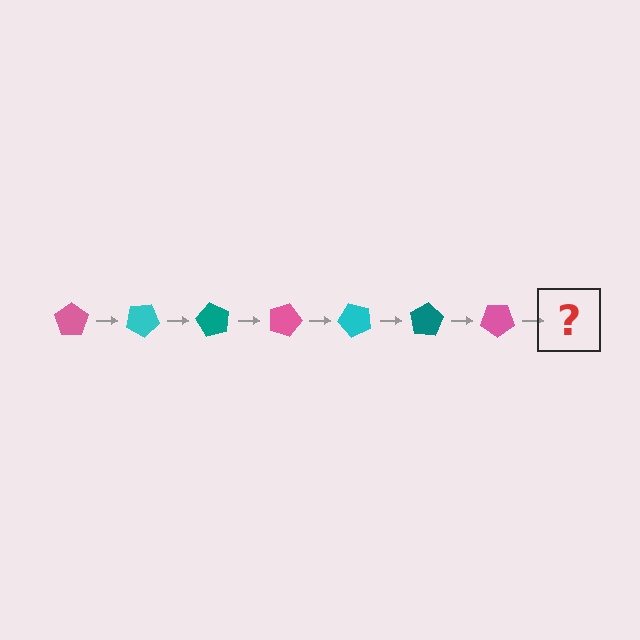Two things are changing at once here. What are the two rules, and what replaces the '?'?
The two rules are that it rotates 30 degrees each step and the color cycles through pink, cyan, and teal. The '?' should be a cyan pentagon, rotated 210 degrees from the start.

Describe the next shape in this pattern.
It should be a cyan pentagon, rotated 210 degrees from the start.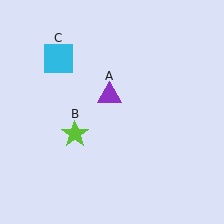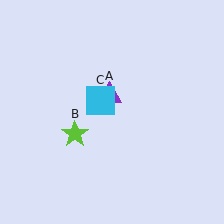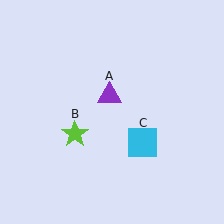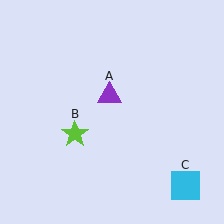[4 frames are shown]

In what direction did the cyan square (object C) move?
The cyan square (object C) moved down and to the right.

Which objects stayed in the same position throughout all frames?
Purple triangle (object A) and lime star (object B) remained stationary.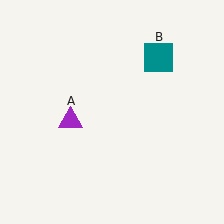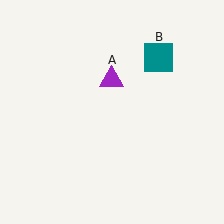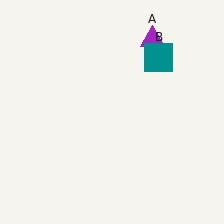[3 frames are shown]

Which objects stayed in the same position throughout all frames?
Teal square (object B) remained stationary.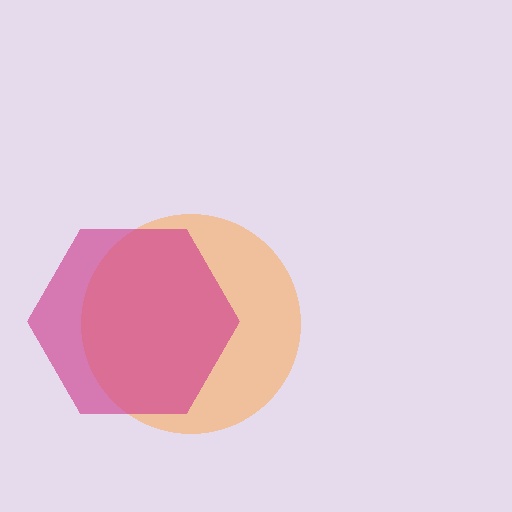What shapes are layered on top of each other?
The layered shapes are: an orange circle, a magenta hexagon.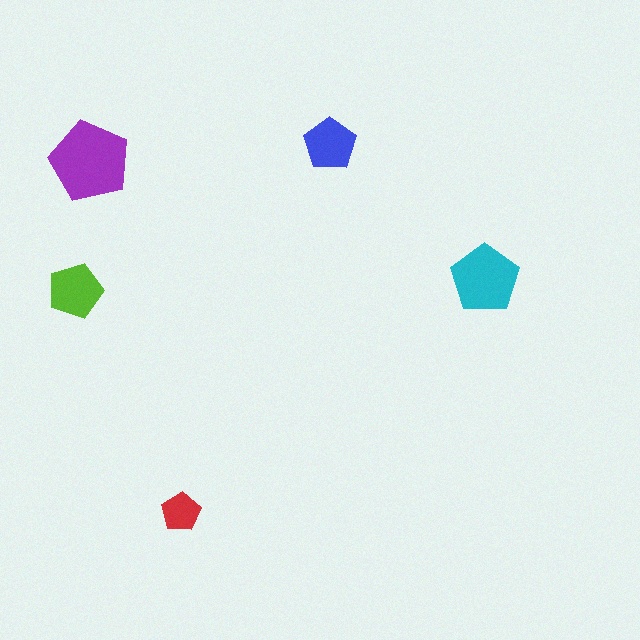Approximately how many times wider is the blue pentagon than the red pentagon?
About 1.5 times wider.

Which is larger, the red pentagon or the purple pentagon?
The purple one.